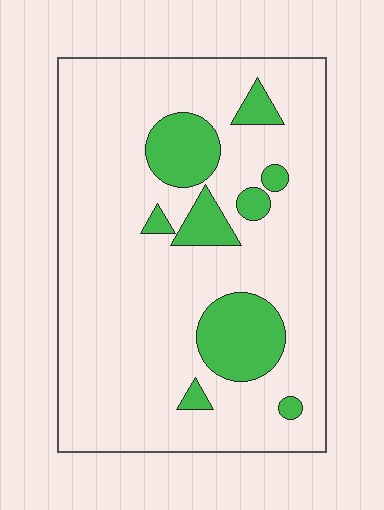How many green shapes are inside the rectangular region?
9.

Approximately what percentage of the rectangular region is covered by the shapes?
Approximately 15%.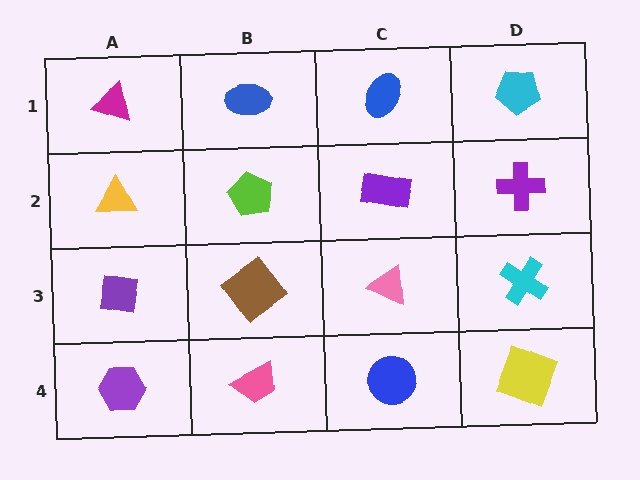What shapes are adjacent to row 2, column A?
A magenta triangle (row 1, column A), a purple square (row 3, column A), a lime pentagon (row 2, column B).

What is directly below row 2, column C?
A pink triangle.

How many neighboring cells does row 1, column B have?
3.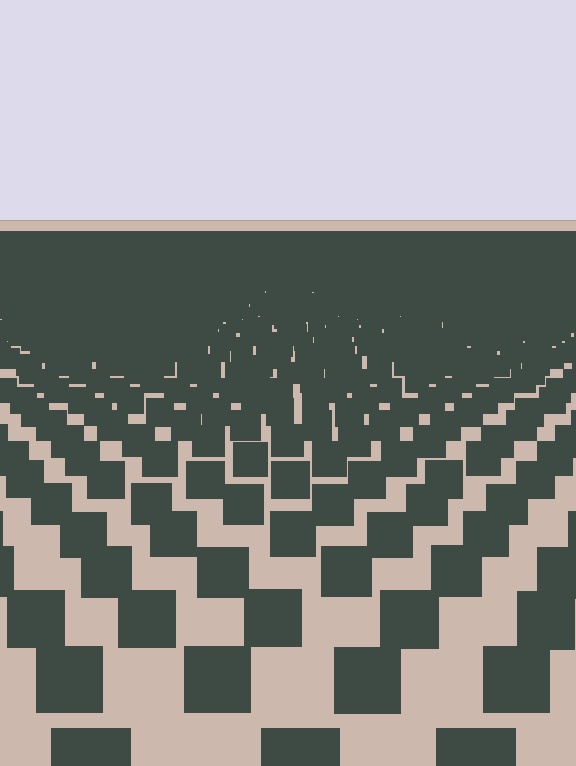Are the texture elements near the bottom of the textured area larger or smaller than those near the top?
Larger. Near the bottom, elements are closer to the viewer and appear at a bigger on-screen size.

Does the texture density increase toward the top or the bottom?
Density increases toward the top.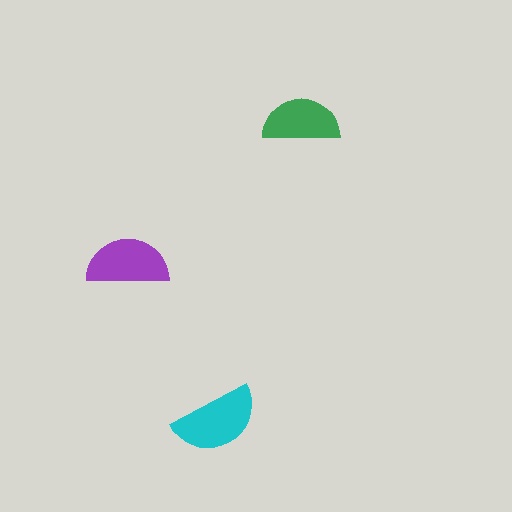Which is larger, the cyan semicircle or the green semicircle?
The cyan one.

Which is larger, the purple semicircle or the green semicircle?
The purple one.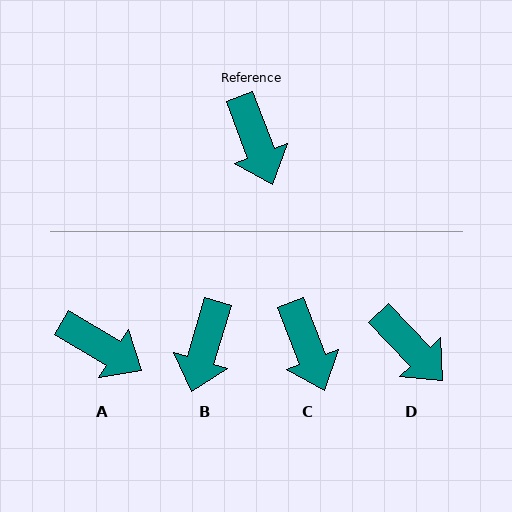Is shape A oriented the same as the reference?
No, it is off by about 38 degrees.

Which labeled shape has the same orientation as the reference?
C.